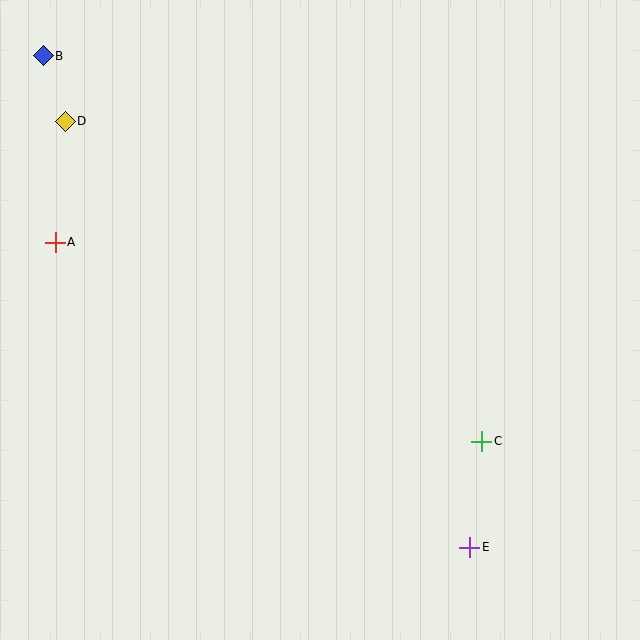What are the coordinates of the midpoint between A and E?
The midpoint between A and E is at (263, 395).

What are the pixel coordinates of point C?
Point C is at (482, 441).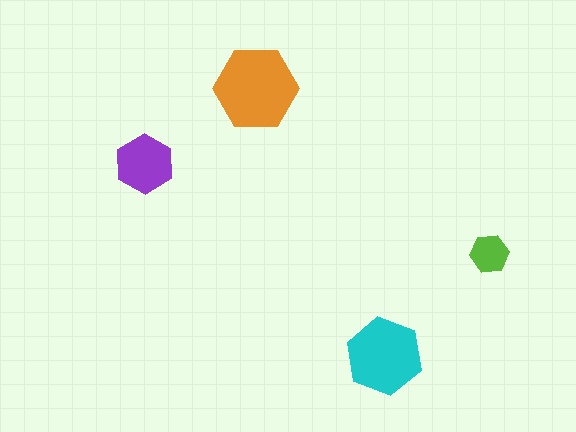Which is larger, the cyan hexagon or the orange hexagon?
The orange one.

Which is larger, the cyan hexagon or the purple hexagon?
The cyan one.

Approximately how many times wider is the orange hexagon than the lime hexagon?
About 2 times wider.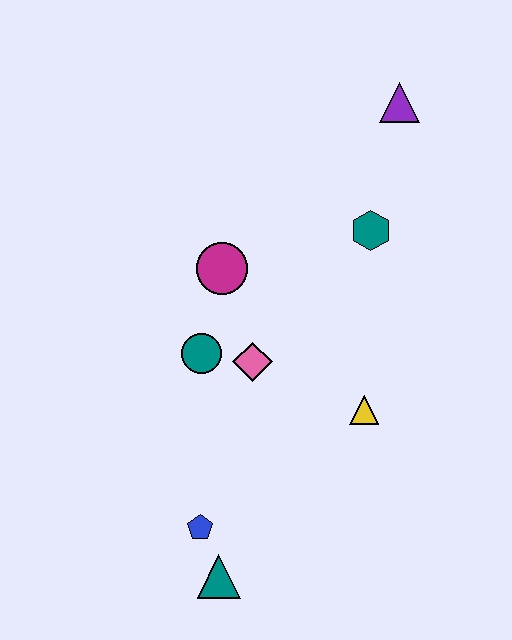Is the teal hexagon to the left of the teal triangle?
No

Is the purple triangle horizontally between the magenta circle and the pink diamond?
No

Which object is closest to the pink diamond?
The teal circle is closest to the pink diamond.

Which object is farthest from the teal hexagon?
The teal triangle is farthest from the teal hexagon.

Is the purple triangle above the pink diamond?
Yes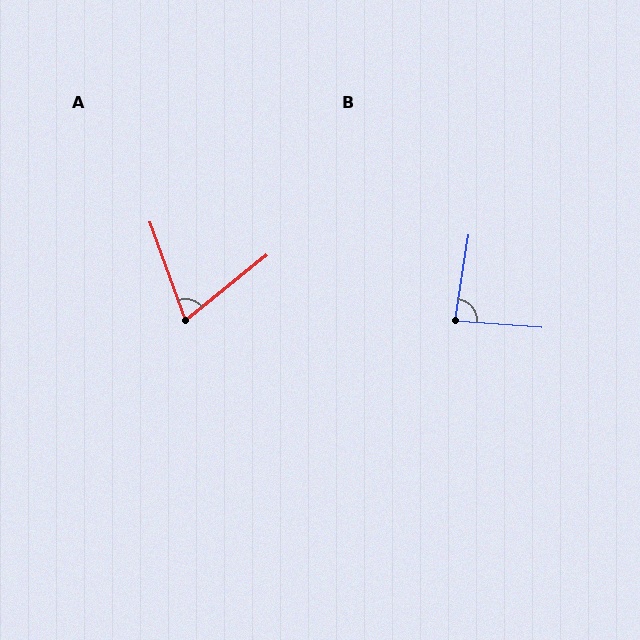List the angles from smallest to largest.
A (71°), B (86°).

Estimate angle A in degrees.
Approximately 71 degrees.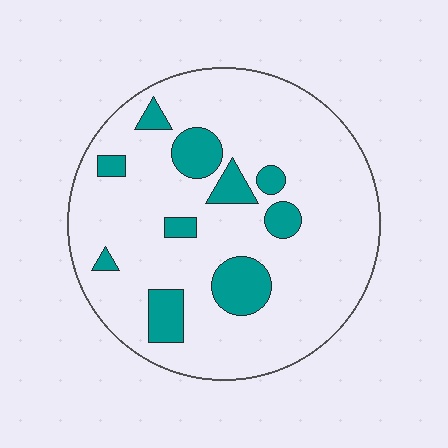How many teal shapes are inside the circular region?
10.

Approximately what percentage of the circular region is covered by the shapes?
Approximately 15%.